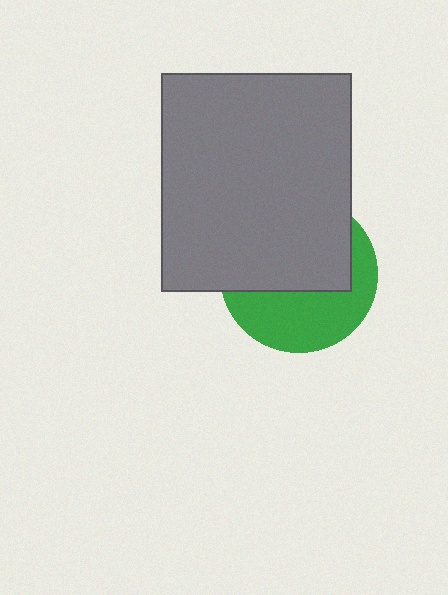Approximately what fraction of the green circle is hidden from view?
Roughly 56% of the green circle is hidden behind the gray rectangle.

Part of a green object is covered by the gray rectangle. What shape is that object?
It is a circle.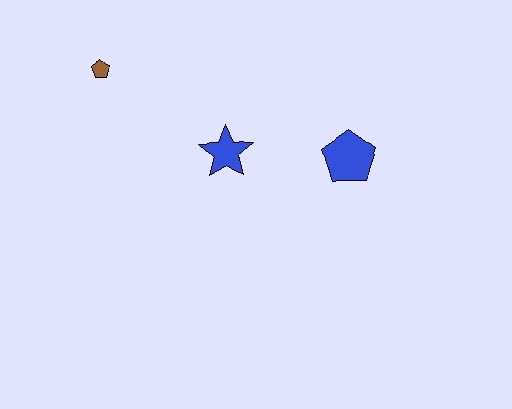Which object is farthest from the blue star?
The brown pentagon is farthest from the blue star.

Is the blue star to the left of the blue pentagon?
Yes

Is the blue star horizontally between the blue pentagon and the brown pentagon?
Yes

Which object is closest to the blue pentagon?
The blue star is closest to the blue pentagon.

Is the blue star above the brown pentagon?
No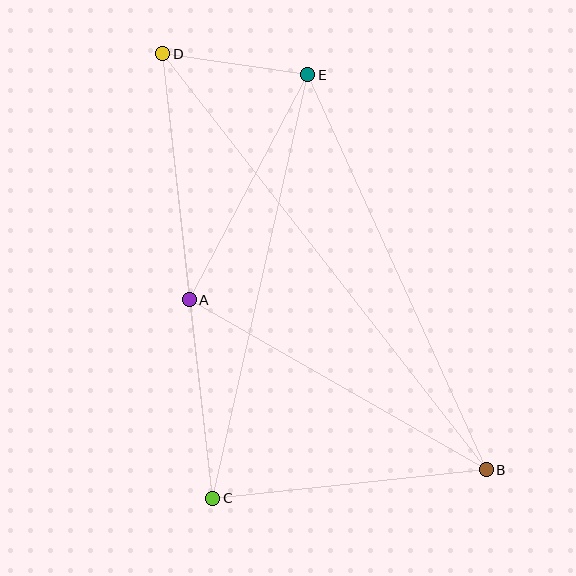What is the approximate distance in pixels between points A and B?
The distance between A and B is approximately 343 pixels.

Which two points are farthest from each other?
Points B and D are farthest from each other.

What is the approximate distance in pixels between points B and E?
The distance between B and E is approximately 434 pixels.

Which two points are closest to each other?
Points D and E are closest to each other.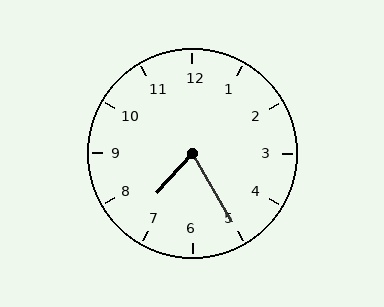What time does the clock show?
7:25.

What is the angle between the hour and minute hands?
Approximately 72 degrees.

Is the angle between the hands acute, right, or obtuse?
It is acute.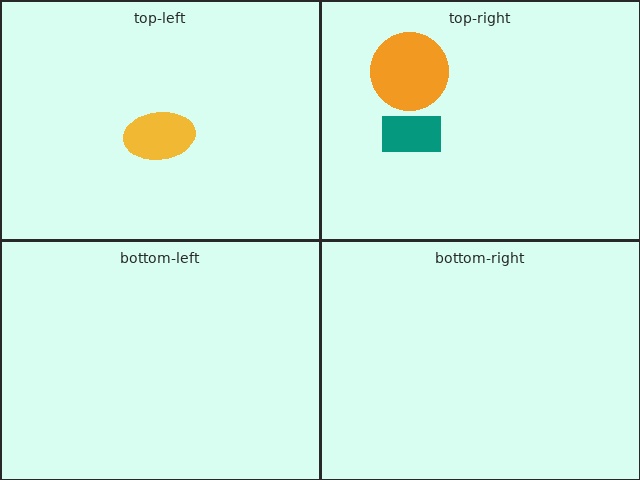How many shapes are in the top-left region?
1.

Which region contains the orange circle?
The top-right region.